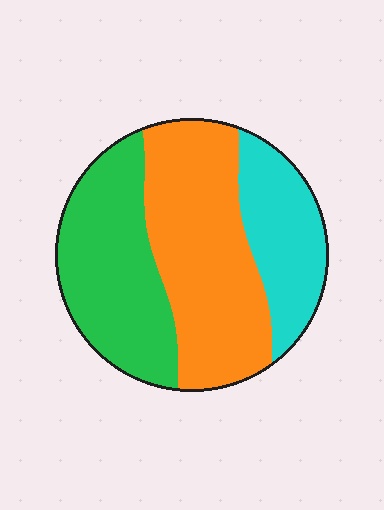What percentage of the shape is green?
Green covers around 35% of the shape.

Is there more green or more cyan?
Green.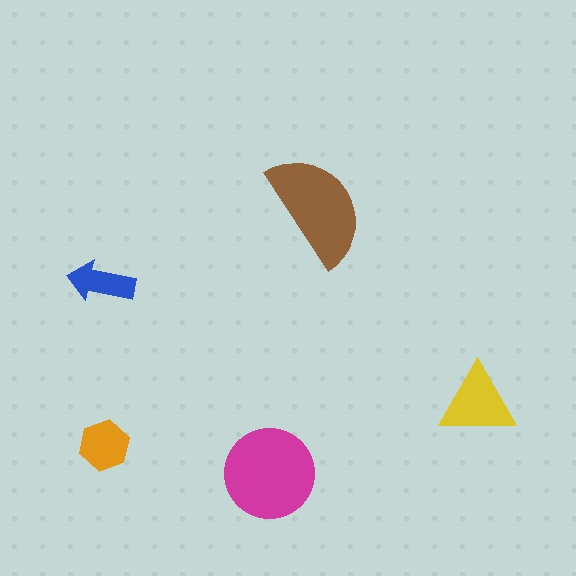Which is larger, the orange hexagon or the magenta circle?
The magenta circle.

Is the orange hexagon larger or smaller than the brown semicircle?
Smaller.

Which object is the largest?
The magenta circle.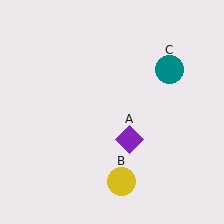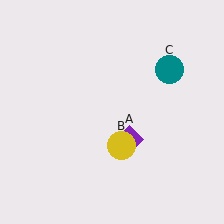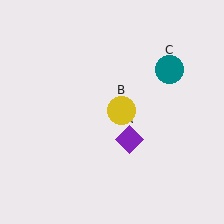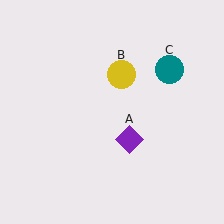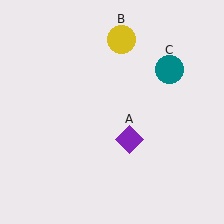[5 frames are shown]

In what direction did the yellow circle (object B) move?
The yellow circle (object B) moved up.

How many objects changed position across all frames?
1 object changed position: yellow circle (object B).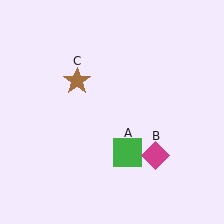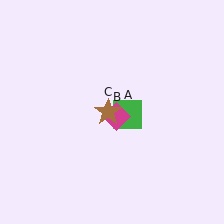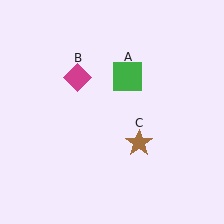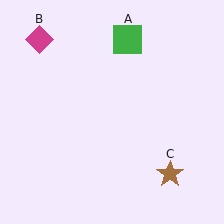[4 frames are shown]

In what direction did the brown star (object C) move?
The brown star (object C) moved down and to the right.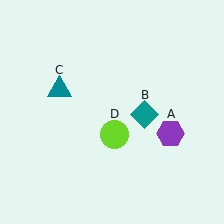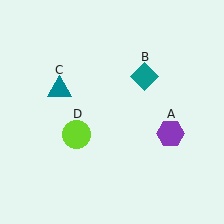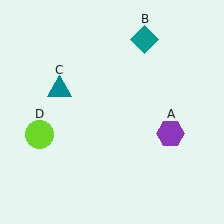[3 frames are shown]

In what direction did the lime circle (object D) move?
The lime circle (object D) moved left.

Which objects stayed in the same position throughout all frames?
Purple hexagon (object A) and teal triangle (object C) remained stationary.